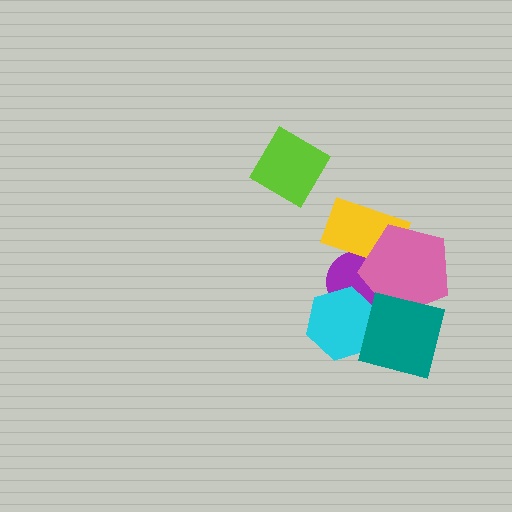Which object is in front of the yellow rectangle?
The pink pentagon is in front of the yellow rectangle.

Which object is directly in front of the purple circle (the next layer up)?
The cyan hexagon is directly in front of the purple circle.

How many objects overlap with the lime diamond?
0 objects overlap with the lime diamond.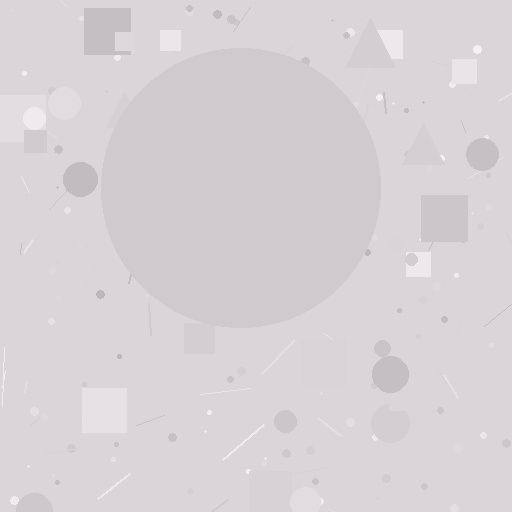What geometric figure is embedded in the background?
A circle is embedded in the background.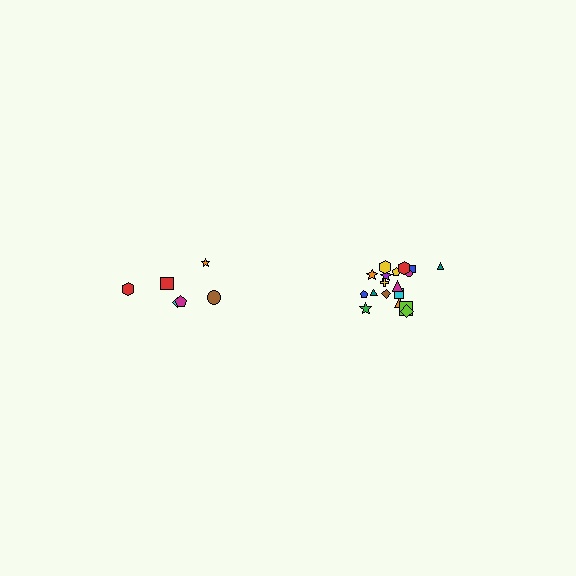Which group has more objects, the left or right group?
The right group.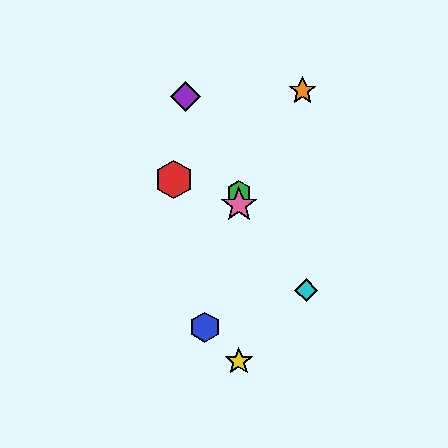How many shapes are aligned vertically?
3 shapes (the green hexagon, the yellow star, the pink star) are aligned vertically.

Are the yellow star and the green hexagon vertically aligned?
Yes, both are at x≈239.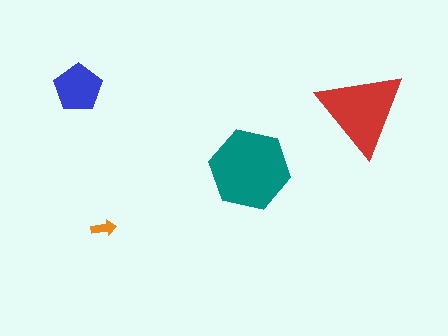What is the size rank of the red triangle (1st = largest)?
2nd.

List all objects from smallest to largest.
The orange arrow, the blue pentagon, the red triangle, the teal hexagon.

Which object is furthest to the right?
The red triangle is rightmost.